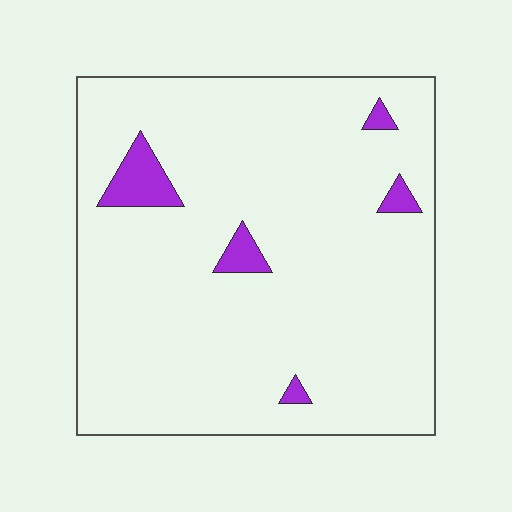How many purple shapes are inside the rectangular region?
5.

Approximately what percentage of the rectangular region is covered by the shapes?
Approximately 5%.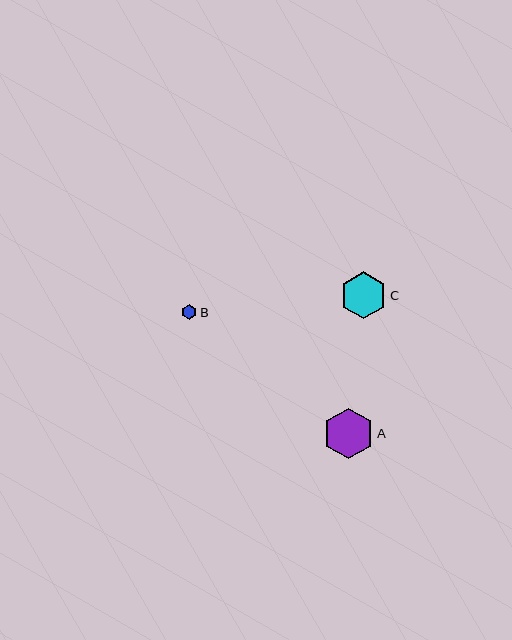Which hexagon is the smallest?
Hexagon B is the smallest with a size of approximately 16 pixels.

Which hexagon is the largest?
Hexagon A is the largest with a size of approximately 51 pixels.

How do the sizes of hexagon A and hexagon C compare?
Hexagon A and hexagon C are approximately the same size.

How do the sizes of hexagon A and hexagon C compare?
Hexagon A and hexagon C are approximately the same size.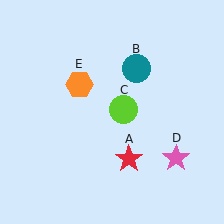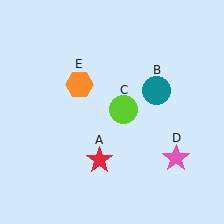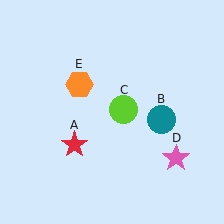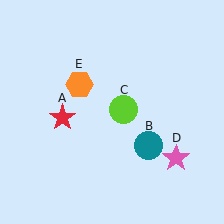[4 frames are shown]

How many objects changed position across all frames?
2 objects changed position: red star (object A), teal circle (object B).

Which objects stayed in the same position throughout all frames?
Lime circle (object C) and pink star (object D) and orange hexagon (object E) remained stationary.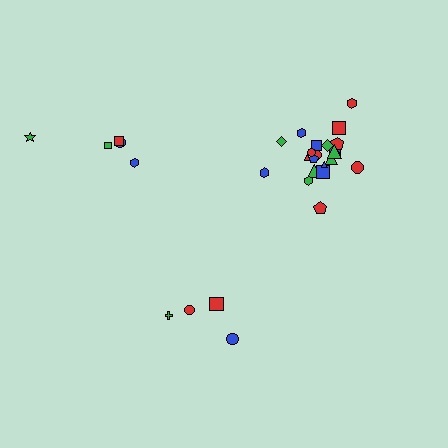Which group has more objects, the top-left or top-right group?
The top-right group.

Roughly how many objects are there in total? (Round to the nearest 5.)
Roughly 30 objects in total.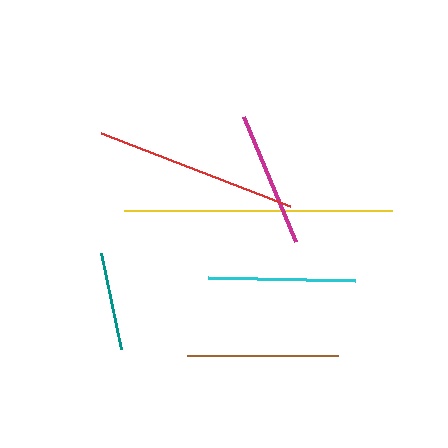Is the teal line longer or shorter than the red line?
The red line is longer than the teal line.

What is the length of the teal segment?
The teal segment is approximately 99 pixels long.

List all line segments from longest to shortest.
From longest to shortest: yellow, red, brown, cyan, magenta, teal.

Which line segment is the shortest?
The teal line is the shortest at approximately 99 pixels.